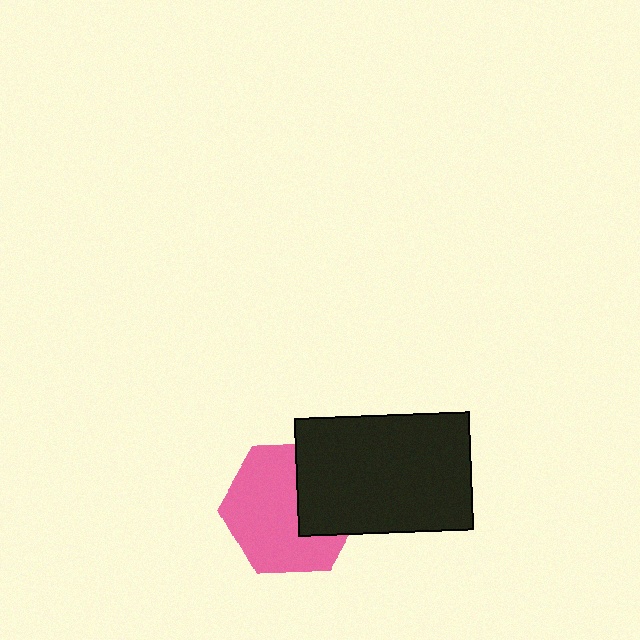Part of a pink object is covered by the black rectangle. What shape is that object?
It is a hexagon.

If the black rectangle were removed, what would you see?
You would see the complete pink hexagon.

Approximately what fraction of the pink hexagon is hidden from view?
Roughly 35% of the pink hexagon is hidden behind the black rectangle.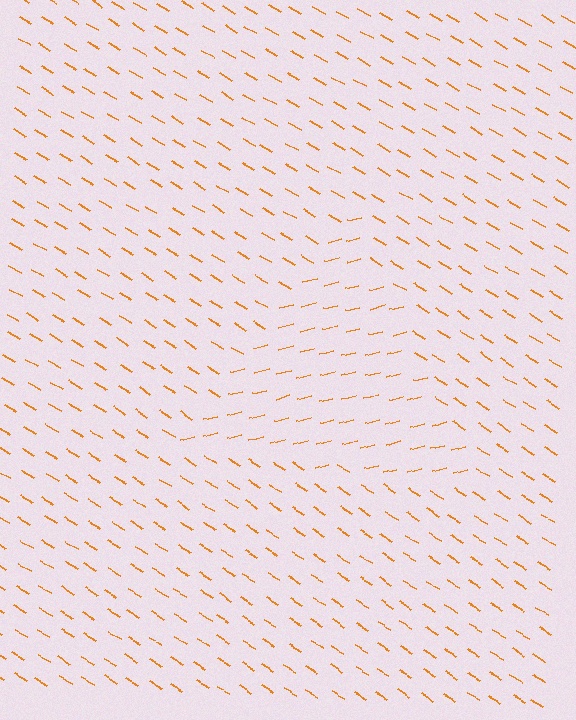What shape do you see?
I see a triangle.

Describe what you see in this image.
The image is filled with small orange line segments. A triangle region in the image has lines oriented differently from the surrounding lines, creating a visible texture boundary.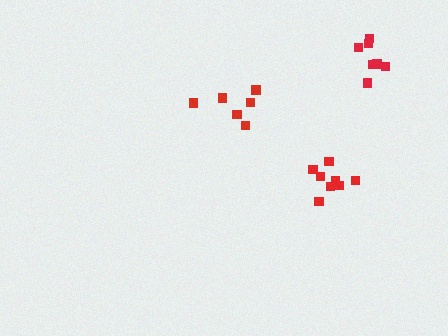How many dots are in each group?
Group 1: 8 dots, Group 2: 6 dots, Group 3: 7 dots (21 total).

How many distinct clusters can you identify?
There are 3 distinct clusters.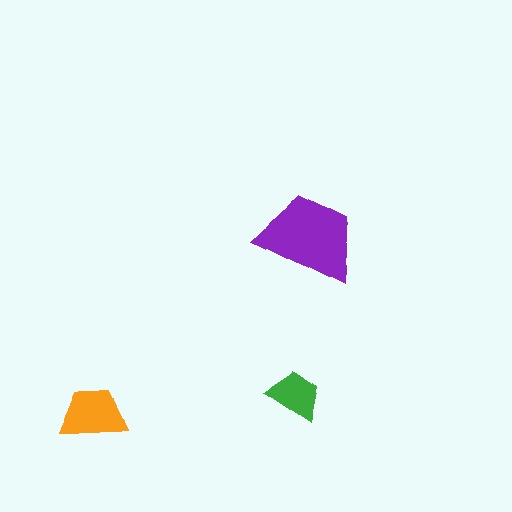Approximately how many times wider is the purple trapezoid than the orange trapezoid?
About 1.5 times wider.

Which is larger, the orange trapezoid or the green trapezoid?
The orange one.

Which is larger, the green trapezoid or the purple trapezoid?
The purple one.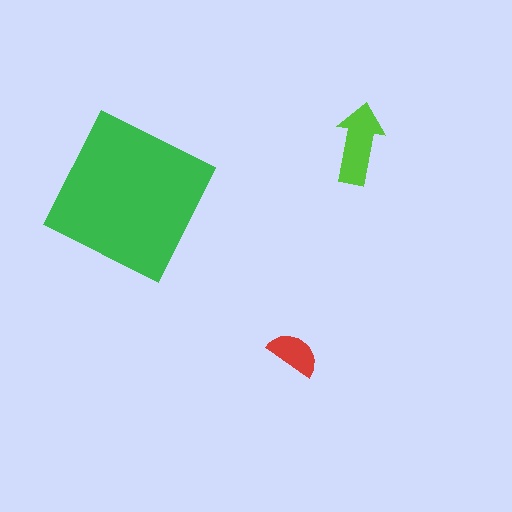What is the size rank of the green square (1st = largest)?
1st.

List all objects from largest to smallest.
The green square, the lime arrow, the red semicircle.